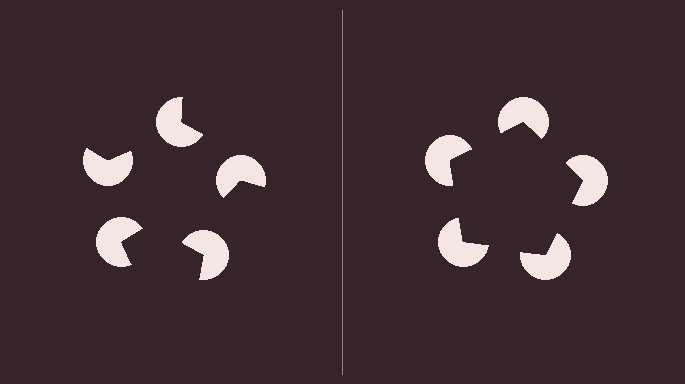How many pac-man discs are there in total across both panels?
10 — 5 on each side.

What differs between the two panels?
The pac-man discs are positioned identically on both sides; only the wedge orientations differ. On the right they align to a pentagon; on the left they are misaligned.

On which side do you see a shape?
An illusory pentagon appears on the right side. On the left side the wedge cuts are rotated, so no coherent shape forms.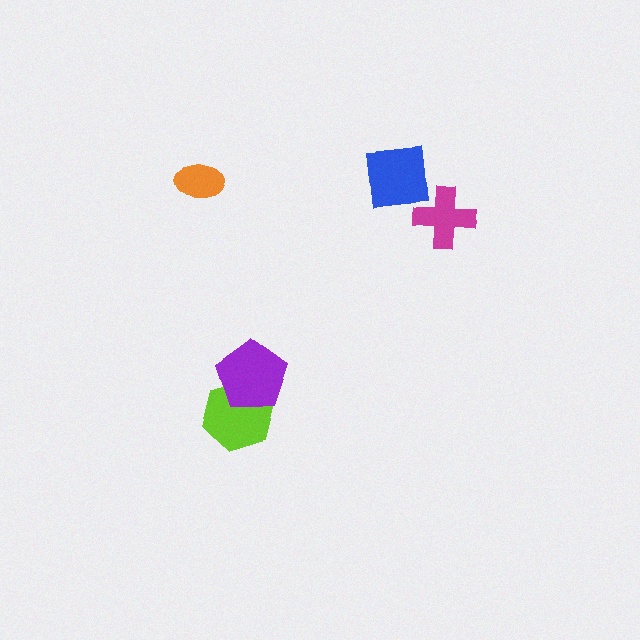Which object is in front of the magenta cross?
The blue square is in front of the magenta cross.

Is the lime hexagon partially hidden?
Yes, it is partially covered by another shape.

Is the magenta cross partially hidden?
Yes, it is partially covered by another shape.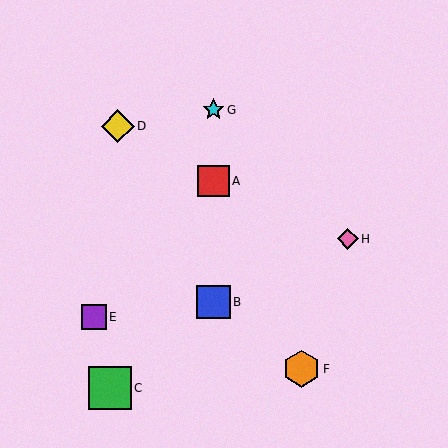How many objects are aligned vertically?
3 objects (A, B, G) are aligned vertically.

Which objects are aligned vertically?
Objects A, B, G are aligned vertically.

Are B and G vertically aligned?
Yes, both are at x≈214.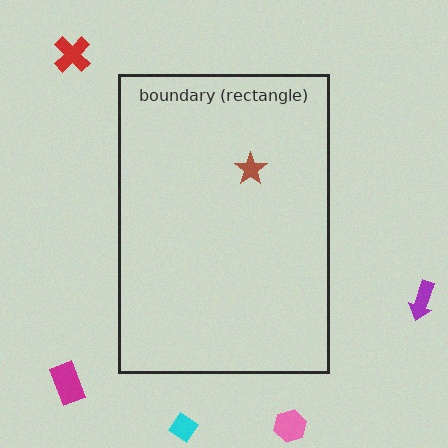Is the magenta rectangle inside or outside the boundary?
Outside.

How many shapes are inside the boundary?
1 inside, 5 outside.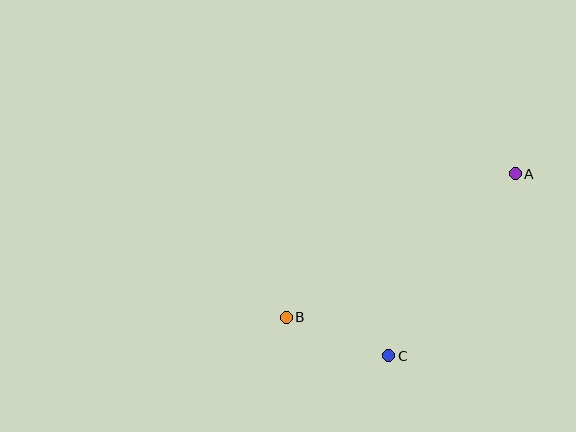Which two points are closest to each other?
Points B and C are closest to each other.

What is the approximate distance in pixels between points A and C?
The distance between A and C is approximately 222 pixels.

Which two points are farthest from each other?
Points A and B are farthest from each other.